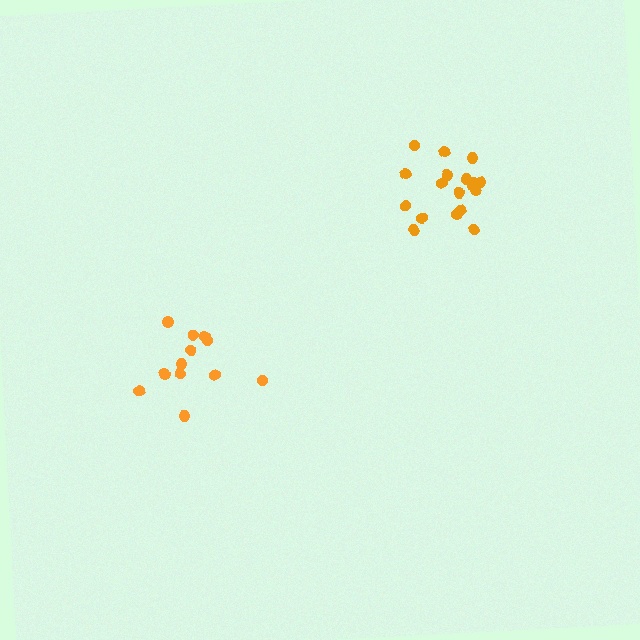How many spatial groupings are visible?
There are 2 spatial groupings.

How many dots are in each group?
Group 1: 18 dots, Group 2: 12 dots (30 total).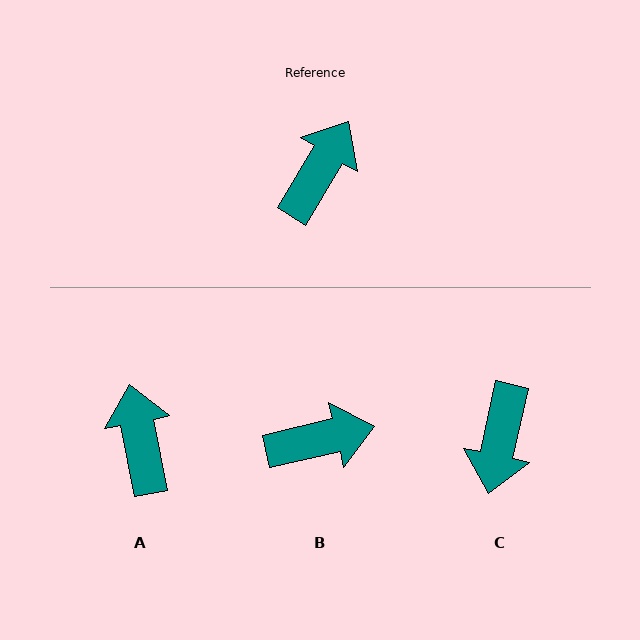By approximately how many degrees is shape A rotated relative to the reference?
Approximately 42 degrees counter-clockwise.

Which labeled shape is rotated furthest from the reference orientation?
C, about 161 degrees away.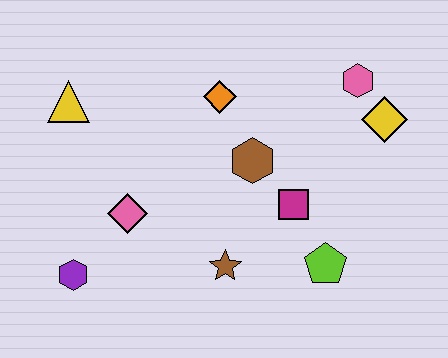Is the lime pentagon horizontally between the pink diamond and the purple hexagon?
No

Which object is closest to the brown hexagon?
The magenta square is closest to the brown hexagon.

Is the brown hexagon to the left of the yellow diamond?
Yes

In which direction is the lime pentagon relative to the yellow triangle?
The lime pentagon is to the right of the yellow triangle.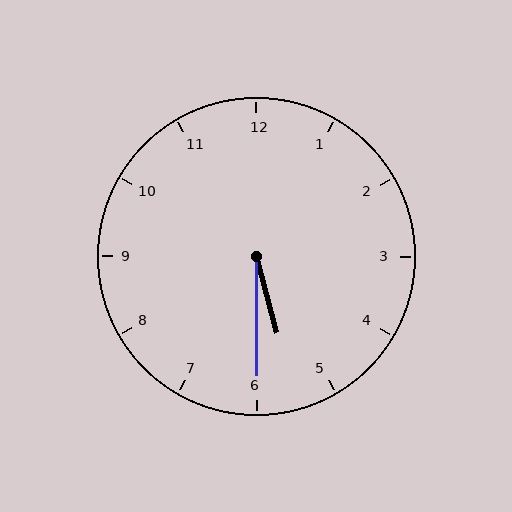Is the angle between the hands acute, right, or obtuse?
It is acute.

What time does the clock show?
5:30.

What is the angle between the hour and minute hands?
Approximately 15 degrees.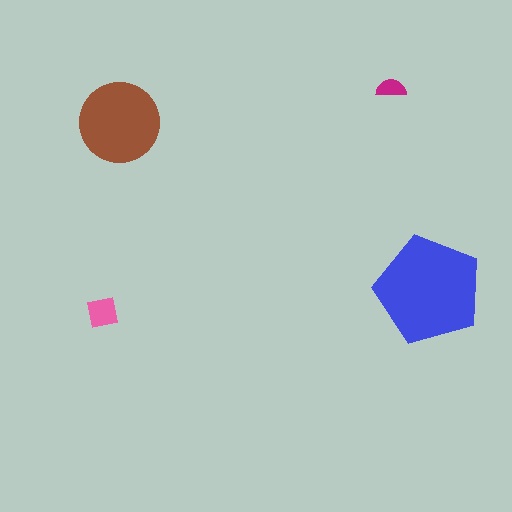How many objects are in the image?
There are 4 objects in the image.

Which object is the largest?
The blue pentagon.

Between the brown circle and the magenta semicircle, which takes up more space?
The brown circle.